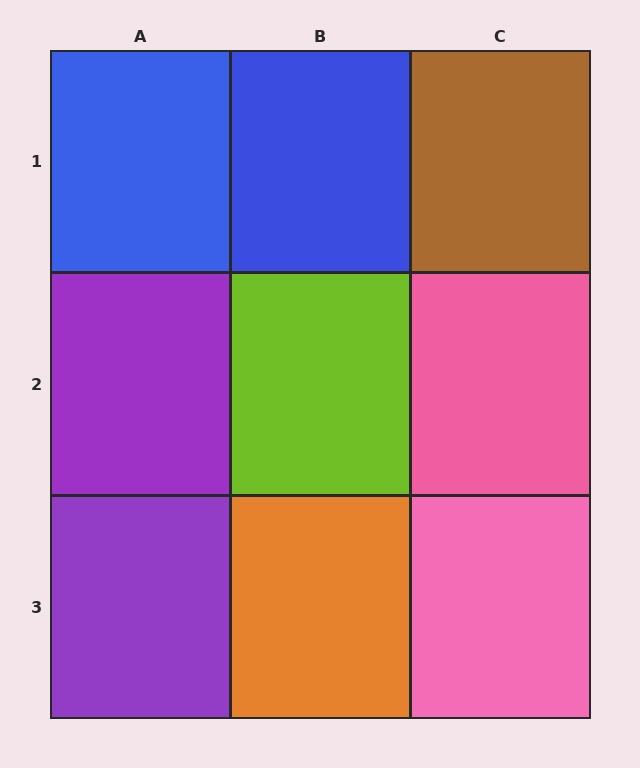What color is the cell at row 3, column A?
Purple.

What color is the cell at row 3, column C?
Pink.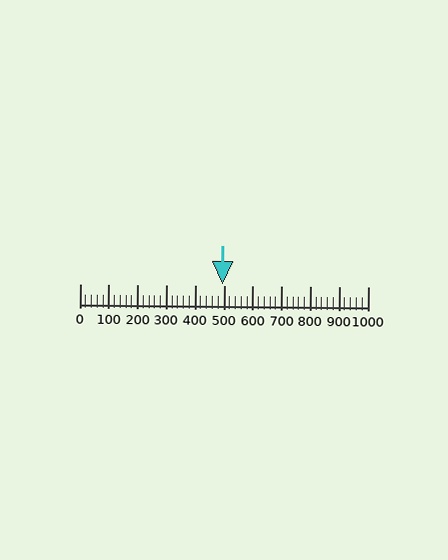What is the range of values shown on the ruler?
The ruler shows values from 0 to 1000.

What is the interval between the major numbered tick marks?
The major tick marks are spaced 100 units apart.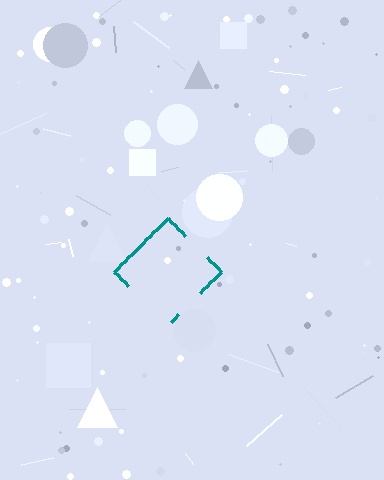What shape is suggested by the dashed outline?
The dashed outline suggests a diamond.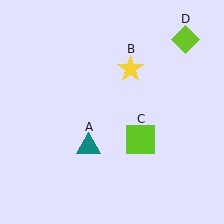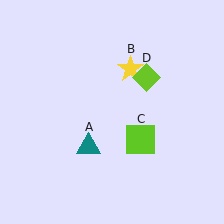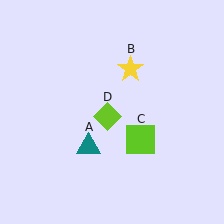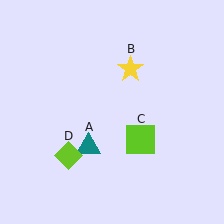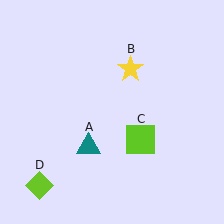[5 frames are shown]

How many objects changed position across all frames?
1 object changed position: lime diamond (object D).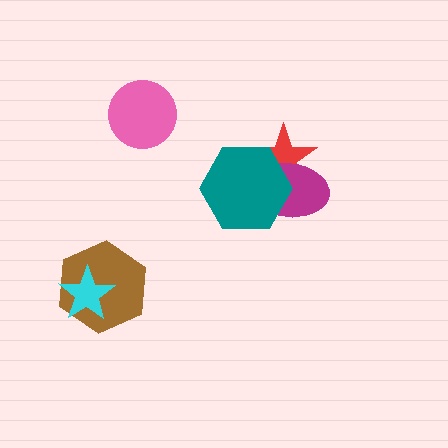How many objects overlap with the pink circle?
0 objects overlap with the pink circle.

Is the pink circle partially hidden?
No, no other shape covers it.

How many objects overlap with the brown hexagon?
1 object overlaps with the brown hexagon.